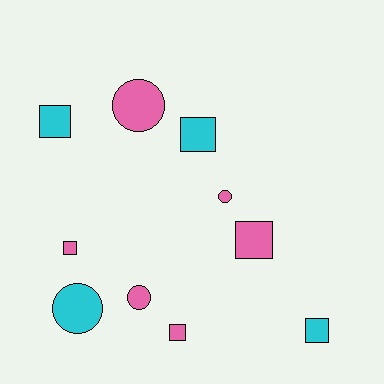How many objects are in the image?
There are 10 objects.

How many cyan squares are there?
There are 3 cyan squares.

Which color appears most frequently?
Pink, with 6 objects.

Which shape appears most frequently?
Square, with 6 objects.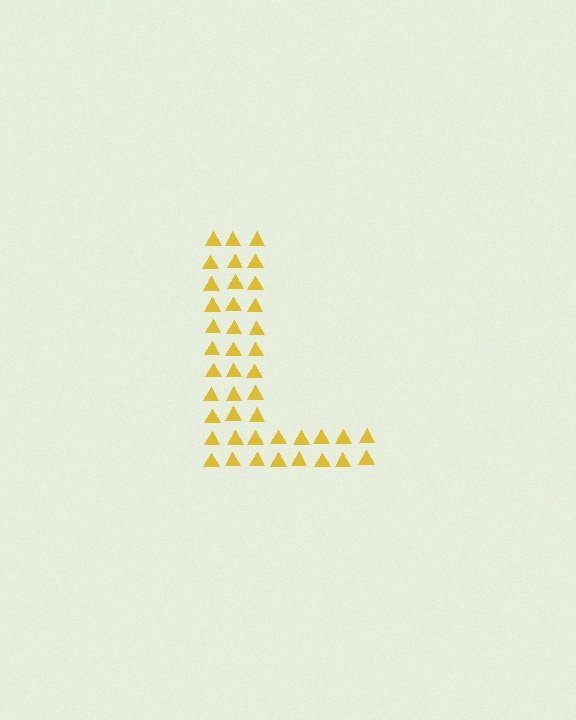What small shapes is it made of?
It is made of small triangles.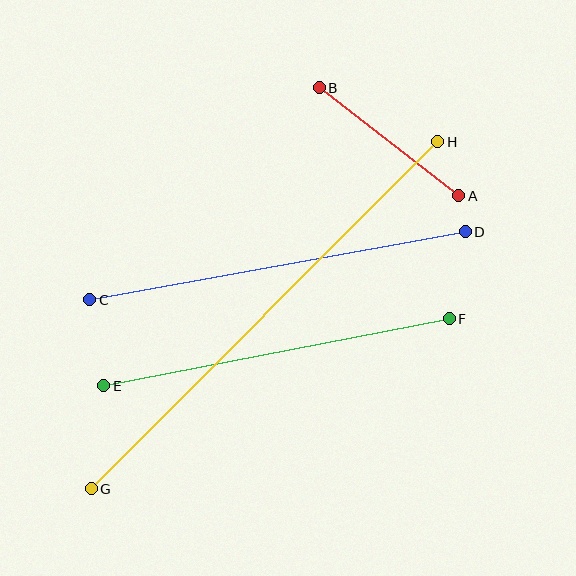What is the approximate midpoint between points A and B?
The midpoint is at approximately (389, 142) pixels.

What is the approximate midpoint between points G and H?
The midpoint is at approximately (265, 315) pixels.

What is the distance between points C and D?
The distance is approximately 382 pixels.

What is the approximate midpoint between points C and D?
The midpoint is at approximately (277, 266) pixels.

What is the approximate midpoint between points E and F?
The midpoint is at approximately (276, 352) pixels.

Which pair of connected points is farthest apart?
Points G and H are farthest apart.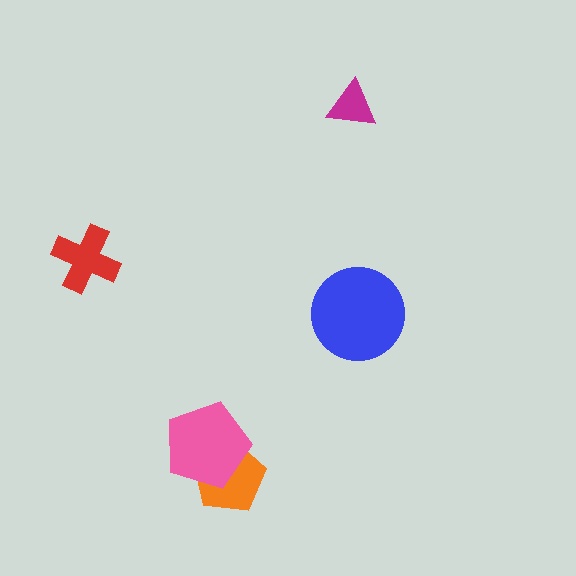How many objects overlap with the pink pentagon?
1 object overlaps with the pink pentagon.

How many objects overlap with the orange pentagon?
1 object overlaps with the orange pentagon.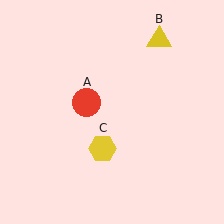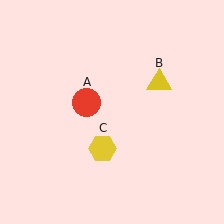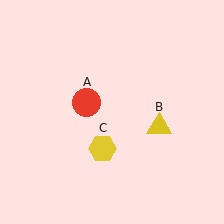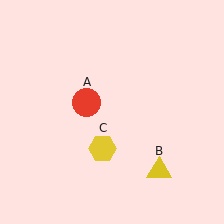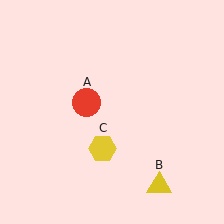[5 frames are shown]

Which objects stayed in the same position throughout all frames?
Red circle (object A) and yellow hexagon (object C) remained stationary.